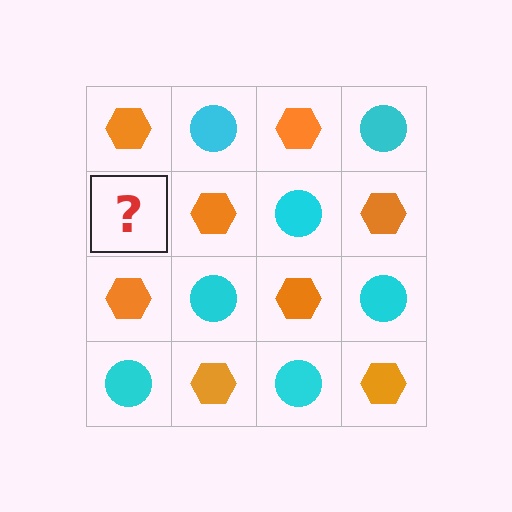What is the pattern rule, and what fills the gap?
The rule is that it alternates orange hexagon and cyan circle in a checkerboard pattern. The gap should be filled with a cyan circle.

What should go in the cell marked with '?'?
The missing cell should contain a cyan circle.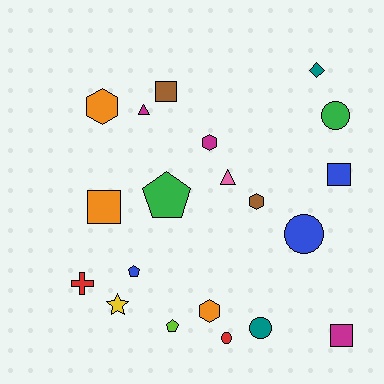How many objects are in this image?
There are 20 objects.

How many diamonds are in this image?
There is 1 diamond.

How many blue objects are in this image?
There are 3 blue objects.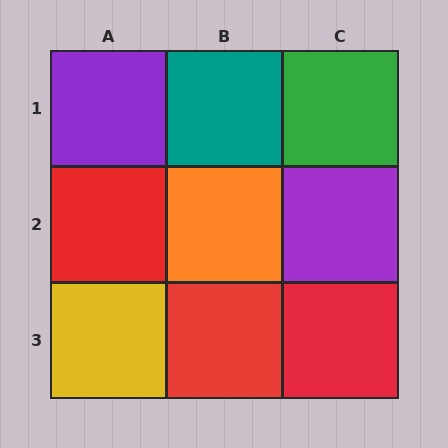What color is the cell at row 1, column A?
Purple.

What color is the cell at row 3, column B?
Red.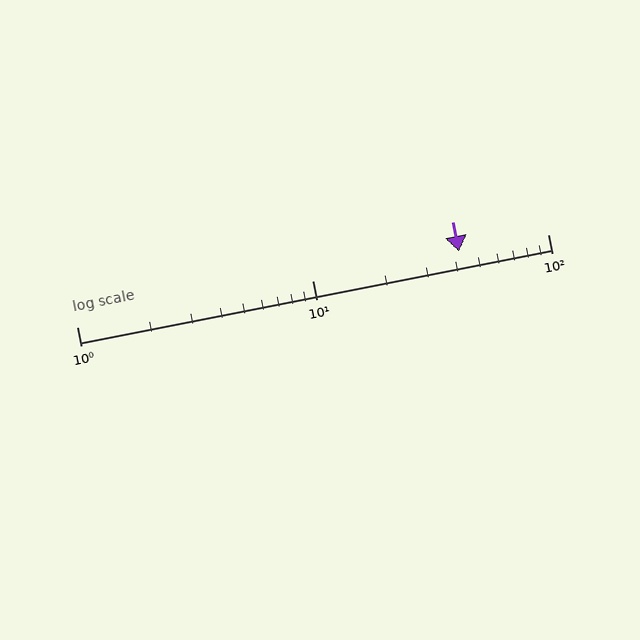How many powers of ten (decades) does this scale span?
The scale spans 2 decades, from 1 to 100.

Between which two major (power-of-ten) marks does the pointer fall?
The pointer is between 10 and 100.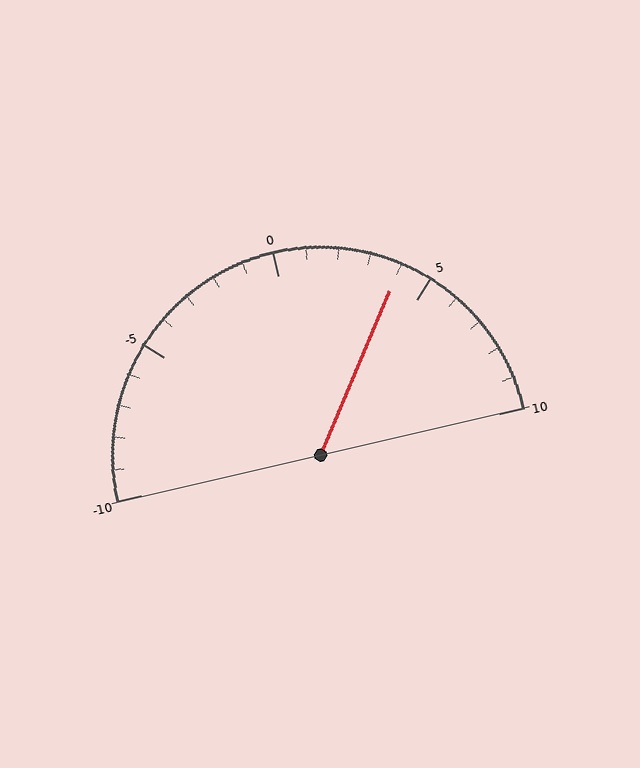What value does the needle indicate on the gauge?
The needle indicates approximately 4.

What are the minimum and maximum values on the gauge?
The gauge ranges from -10 to 10.